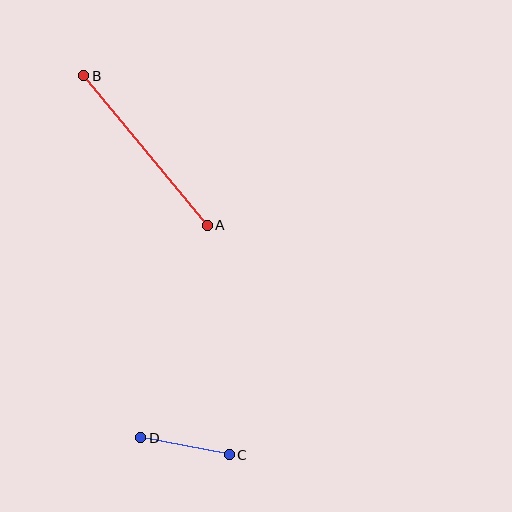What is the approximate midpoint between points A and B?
The midpoint is at approximately (146, 150) pixels.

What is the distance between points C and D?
The distance is approximately 90 pixels.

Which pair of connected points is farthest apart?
Points A and B are farthest apart.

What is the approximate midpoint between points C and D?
The midpoint is at approximately (185, 446) pixels.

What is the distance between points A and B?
The distance is approximately 194 pixels.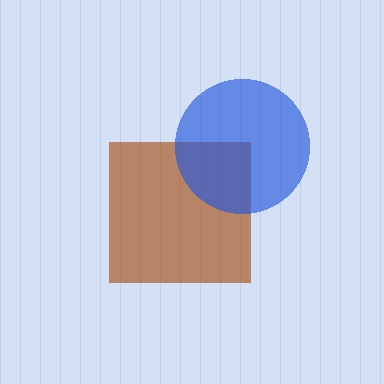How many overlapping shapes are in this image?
There are 2 overlapping shapes in the image.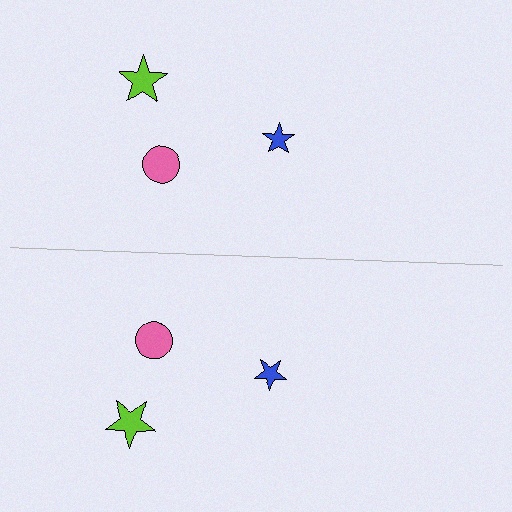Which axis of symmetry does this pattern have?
The pattern has a horizontal axis of symmetry running through the center of the image.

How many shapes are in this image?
There are 6 shapes in this image.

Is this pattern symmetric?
Yes, this pattern has bilateral (reflection) symmetry.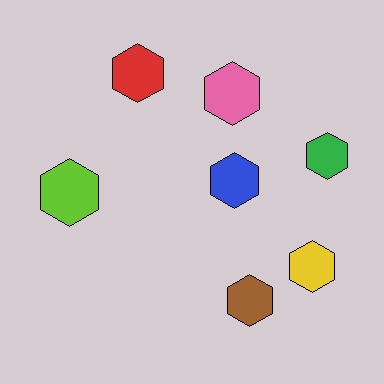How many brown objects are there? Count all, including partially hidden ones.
There is 1 brown object.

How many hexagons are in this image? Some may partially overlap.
There are 7 hexagons.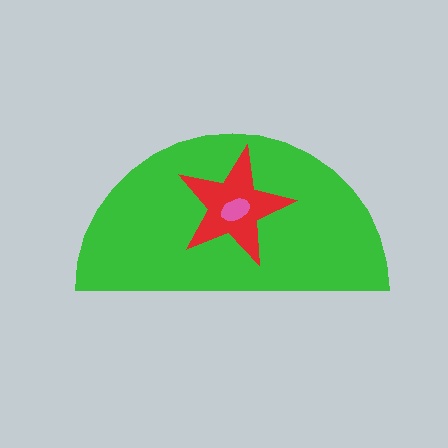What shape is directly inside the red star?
The pink ellipse.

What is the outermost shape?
The green semicircle.